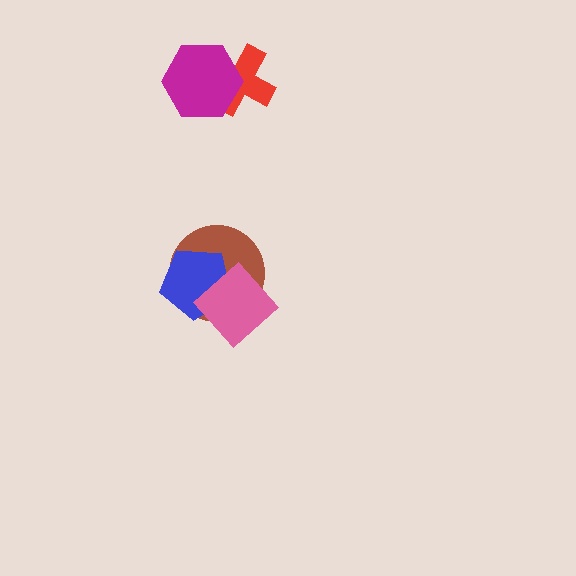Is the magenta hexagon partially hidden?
No, no other shape covers it.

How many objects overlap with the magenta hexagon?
1 object overlaps with the magenta hexagon.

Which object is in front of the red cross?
The magenta hexagon is in front of the red cross.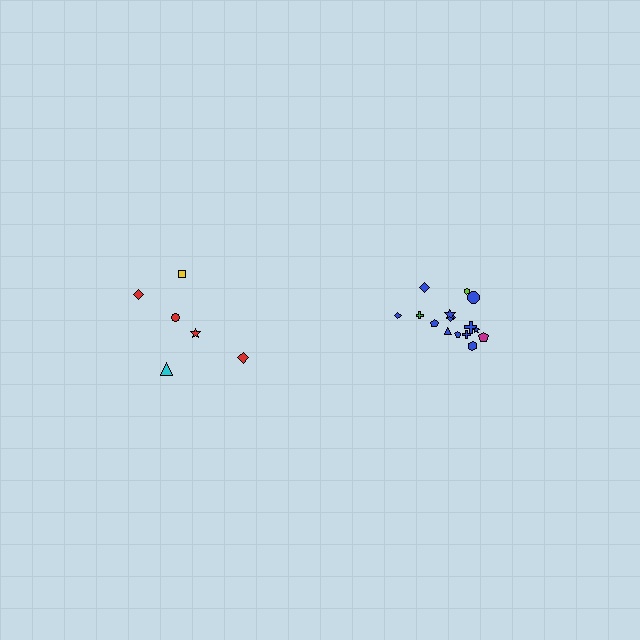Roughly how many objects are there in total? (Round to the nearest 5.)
Roughly 20 objects in total.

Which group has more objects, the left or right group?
The right group.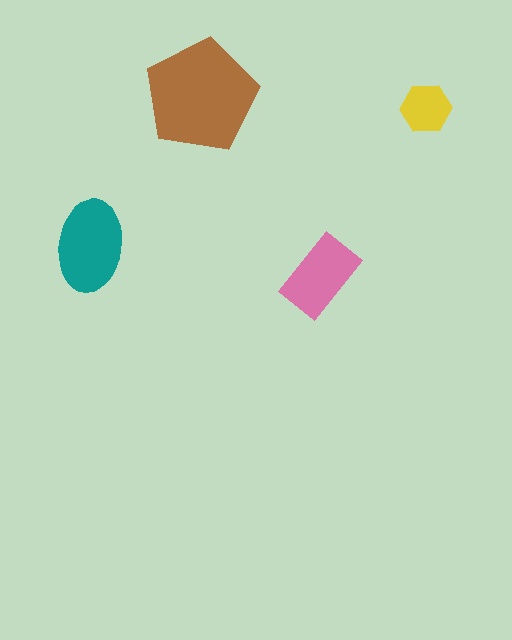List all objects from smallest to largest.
The yellow hexagon, the pink rectangle, the teal ellipse, the brown pentagon.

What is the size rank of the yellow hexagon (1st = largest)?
4th.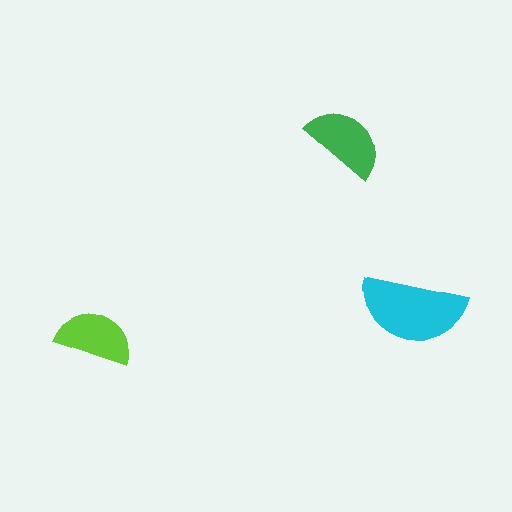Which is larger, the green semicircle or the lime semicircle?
The green one.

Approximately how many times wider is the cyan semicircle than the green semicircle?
About 1.5 times wider.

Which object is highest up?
The green semicircle is topmost.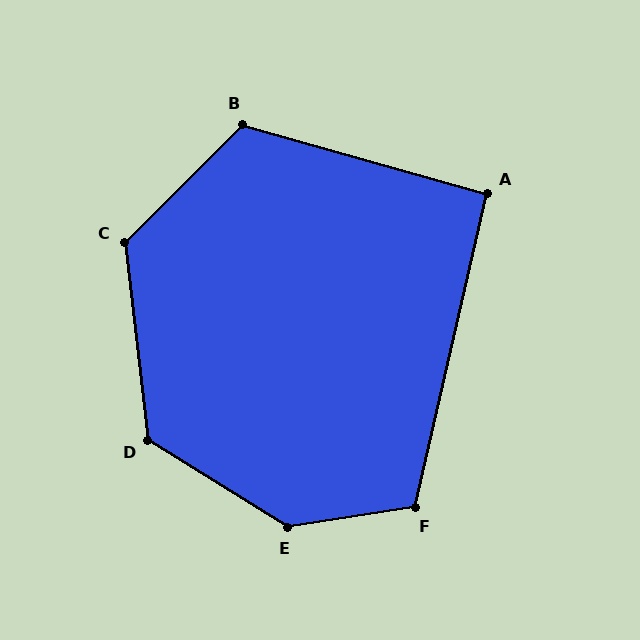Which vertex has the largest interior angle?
E, at approximately 139 degrees.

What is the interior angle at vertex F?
Approximately 112 degrees (obtuse).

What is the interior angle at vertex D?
Approximately 129 degrees (obtuse).